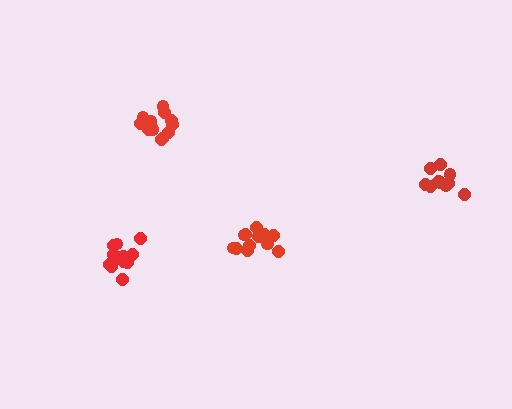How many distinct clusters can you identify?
There are 4 distinct clusters.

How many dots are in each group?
Group 1: 10 dots, Group 2: 13 dots, Group 3: 14 dots, Group 4: 12 dots (49 total).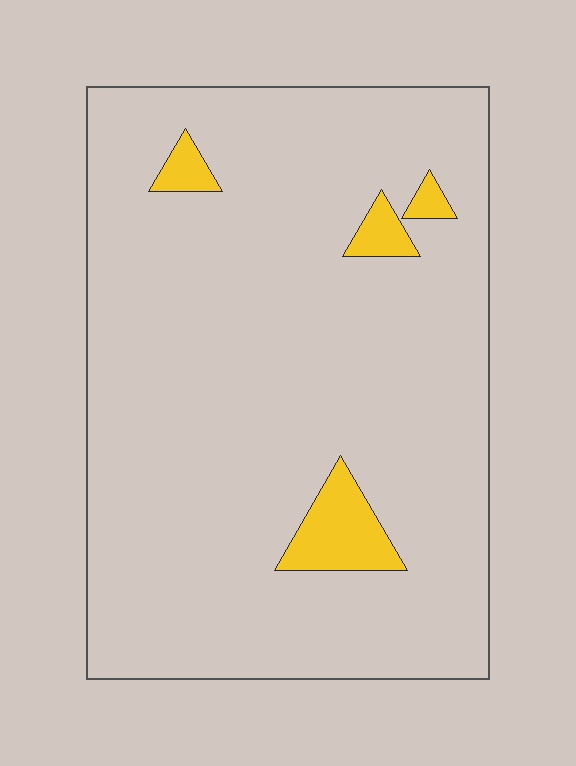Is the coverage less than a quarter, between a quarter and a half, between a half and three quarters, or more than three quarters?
Less than a quarter.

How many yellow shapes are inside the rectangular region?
4.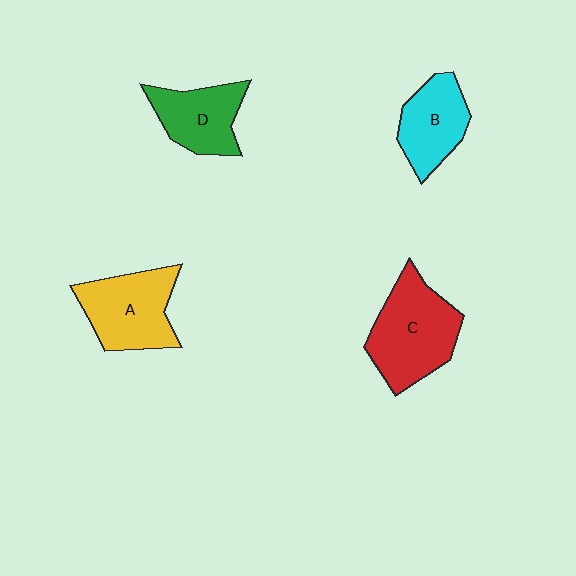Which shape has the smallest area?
Shape D (green).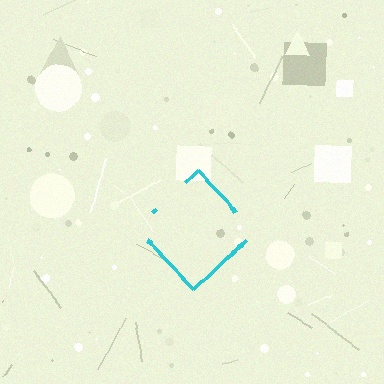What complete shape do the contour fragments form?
The contour fragments form a diamond.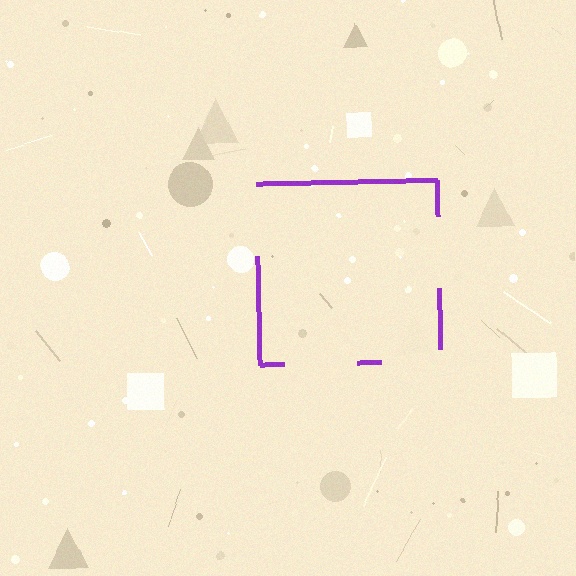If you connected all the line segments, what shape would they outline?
They would outline a square.